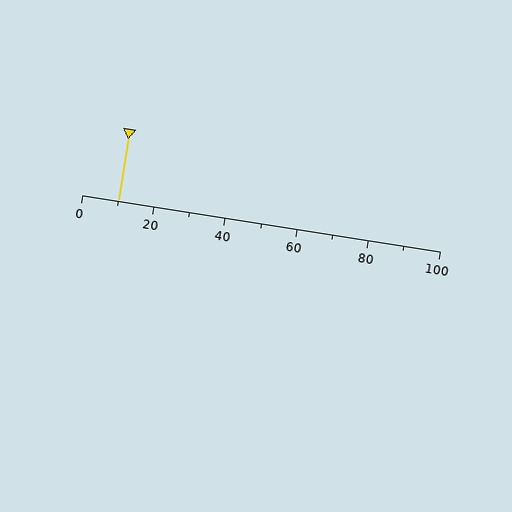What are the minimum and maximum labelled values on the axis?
The axis runs from 0 to 100.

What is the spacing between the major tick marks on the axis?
The major ticks are spaced 20 apart.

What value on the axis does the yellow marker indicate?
The marker indicates approximately 10.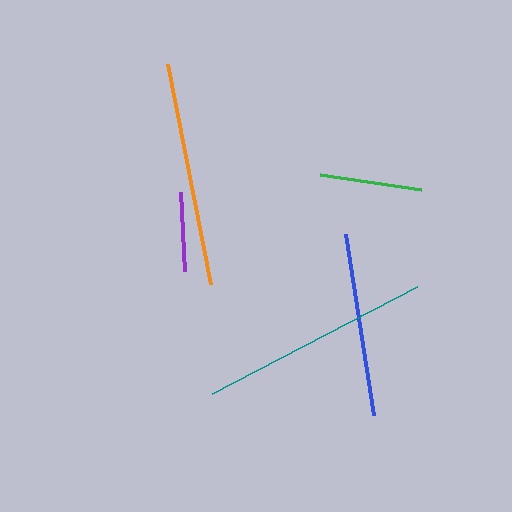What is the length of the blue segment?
The blue segment is approximately 183 pixels long.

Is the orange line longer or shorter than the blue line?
The orange line is longer than the blue line.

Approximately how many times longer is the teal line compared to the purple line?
The teal line is approximately 2.9 times the length of the purple line.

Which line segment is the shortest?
The purple line is the shortest at approximately 79 pixels.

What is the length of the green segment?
The green segment is approximately 103 pixels long.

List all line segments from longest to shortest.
From longest to shortest: teal, orange, blue, green, purple.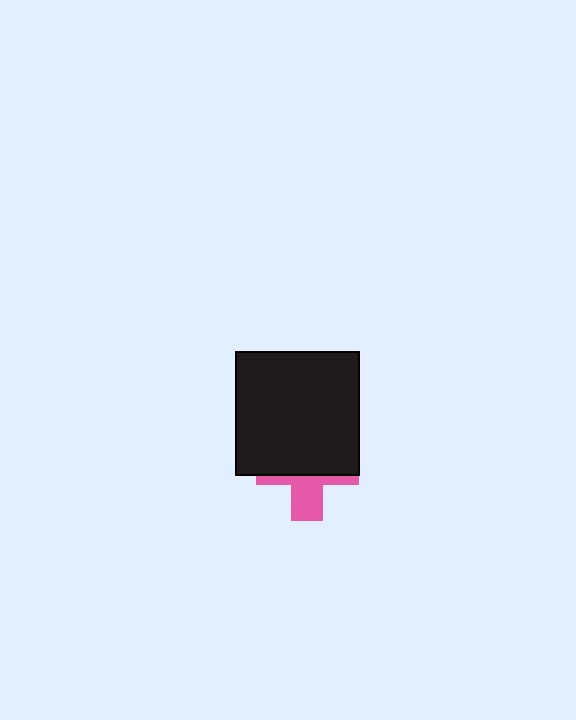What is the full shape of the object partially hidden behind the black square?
The partially hidden object is a pink cross.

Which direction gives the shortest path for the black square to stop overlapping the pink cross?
Moving up gives the shortest separation.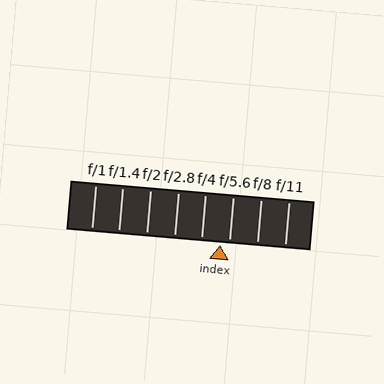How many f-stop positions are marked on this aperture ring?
There are 8 f-stop positions marked.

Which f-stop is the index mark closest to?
The index mark is closest to f/5.6.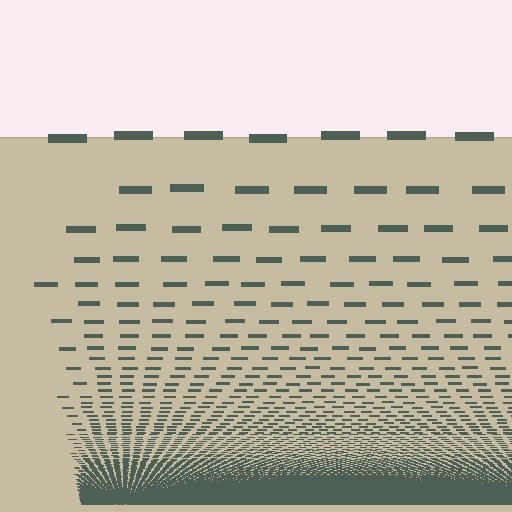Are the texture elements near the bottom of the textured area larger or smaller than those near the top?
Smaller. The gradient is inverted — elements near the bottom are smaller and denser.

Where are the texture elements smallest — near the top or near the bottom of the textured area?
Near the bottom.